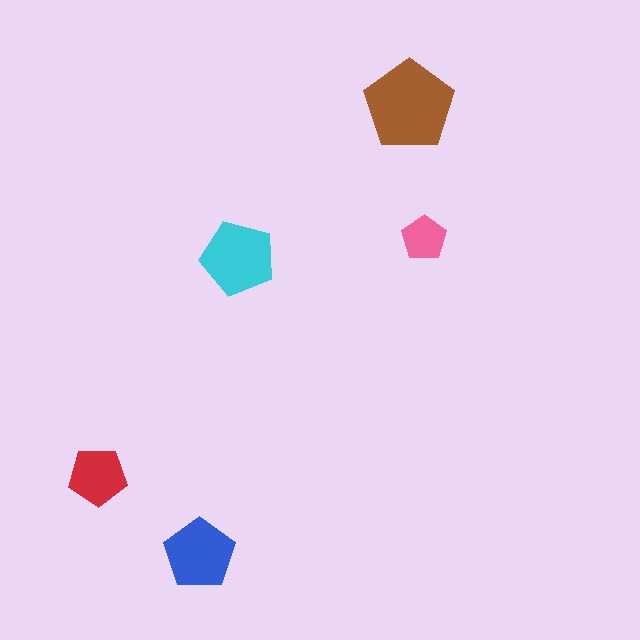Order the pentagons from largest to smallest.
the brown one, the cyan one, the blue one, the red one, the pink one.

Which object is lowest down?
The blue pentagon is bottommost.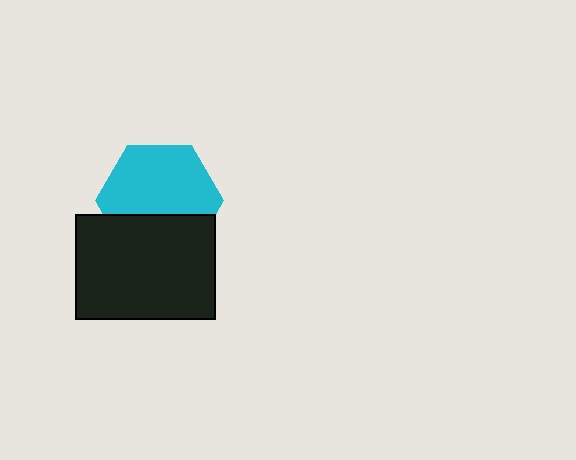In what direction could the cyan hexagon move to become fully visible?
The cyan hexagon could move up. That would shift it out from behind the black rectangle entirely.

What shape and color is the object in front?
The object in front is a black rectangle.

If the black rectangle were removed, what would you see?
You would see the complete cyan hexagon.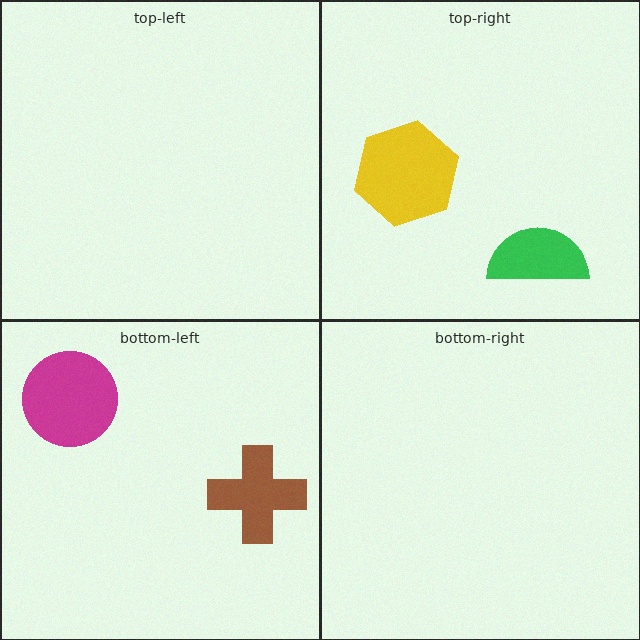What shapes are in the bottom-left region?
The brown cross, the magenta circle.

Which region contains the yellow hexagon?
The top-right region.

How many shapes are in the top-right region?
2.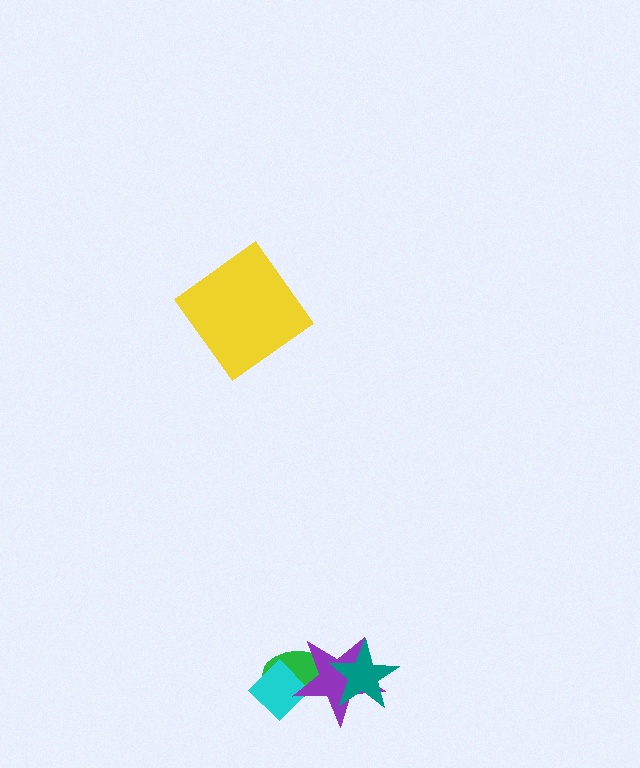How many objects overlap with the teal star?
2 objects overlap with the teal star.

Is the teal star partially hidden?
No, no other shape covers it.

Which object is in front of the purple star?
The teal star is in front of the purple star.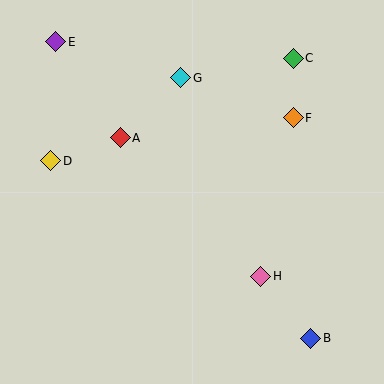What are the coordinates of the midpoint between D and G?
The midpoint between D and G is at (116, 119).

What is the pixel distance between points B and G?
The distance between B and G is 291 pixels.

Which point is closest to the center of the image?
Point A at (120, 138) is closest to the center.